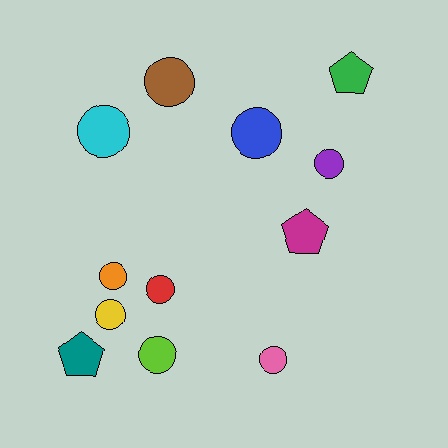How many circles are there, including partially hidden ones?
There are 9 circles.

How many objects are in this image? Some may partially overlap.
There are 12 objects.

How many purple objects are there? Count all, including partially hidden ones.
There is 1 purple object.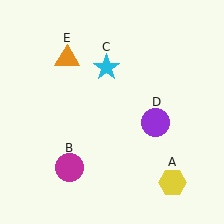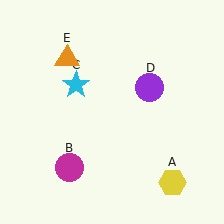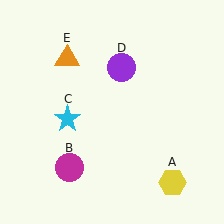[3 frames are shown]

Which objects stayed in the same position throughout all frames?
Yellow hexagon (object A) and magenta circle (object B) and orange triangle (object E) remained stationary.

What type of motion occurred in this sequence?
The cyan star (object C), purple circle (object D) rotated counterclockwise around the center of the scene.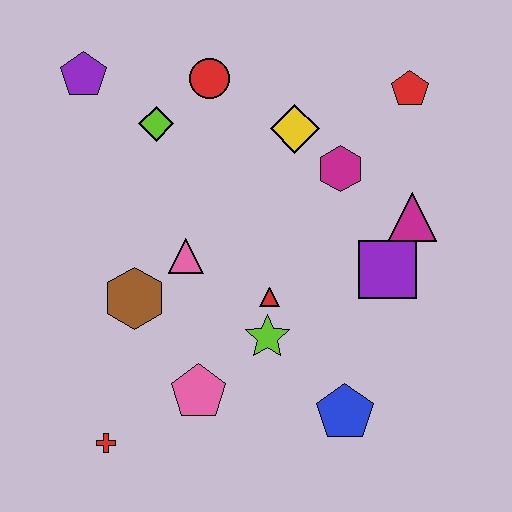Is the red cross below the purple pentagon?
Yes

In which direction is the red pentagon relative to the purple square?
The red pentagon is above the purple square.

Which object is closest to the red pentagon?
The magenta hexagon is closest to the red pentagon.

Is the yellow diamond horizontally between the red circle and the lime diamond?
No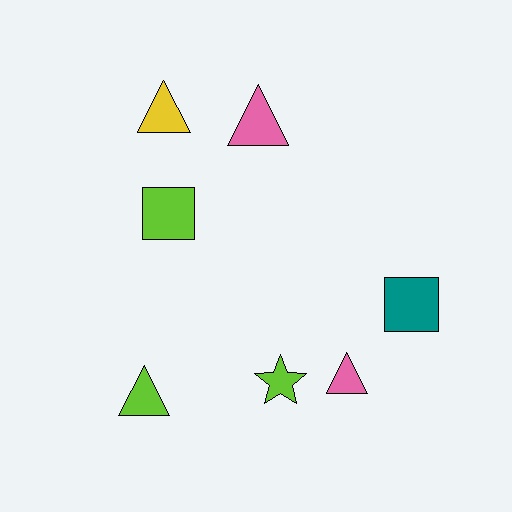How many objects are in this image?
There are 7 objects.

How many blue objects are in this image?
There are no blue objects.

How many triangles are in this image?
There are 4 triangles.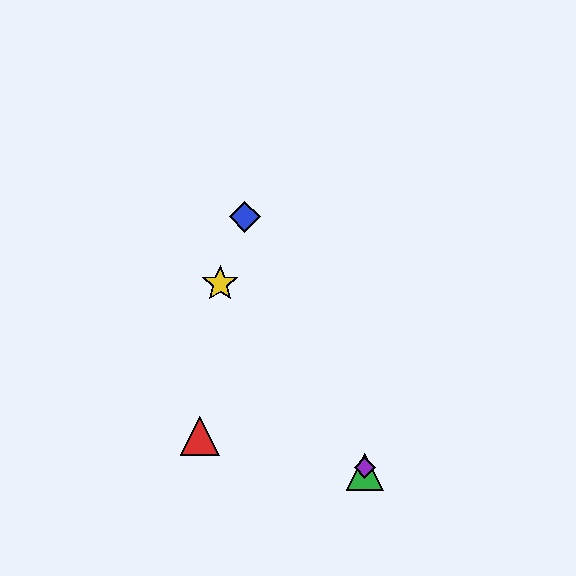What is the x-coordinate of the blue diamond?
The blue diamond is at x≈245.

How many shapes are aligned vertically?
2 shapes (the green triangle, the purple diamond) are aligned vertically.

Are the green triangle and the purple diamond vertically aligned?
Yes, both are at x≈365.